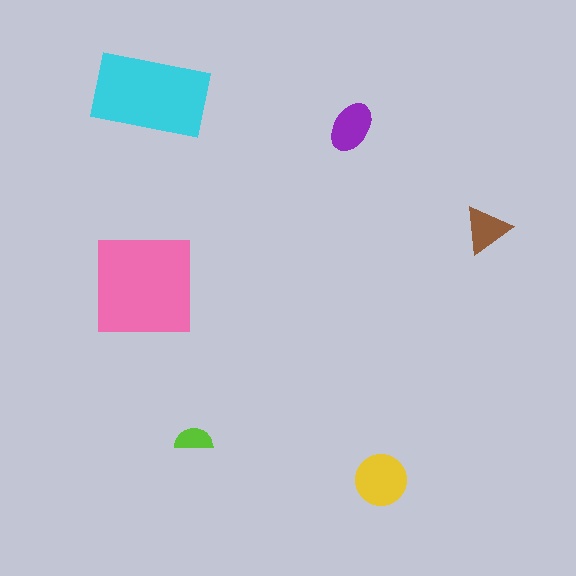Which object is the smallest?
The lime semicircle.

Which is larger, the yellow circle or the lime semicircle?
The yellow circle.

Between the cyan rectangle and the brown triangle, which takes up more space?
The cyan rectangle.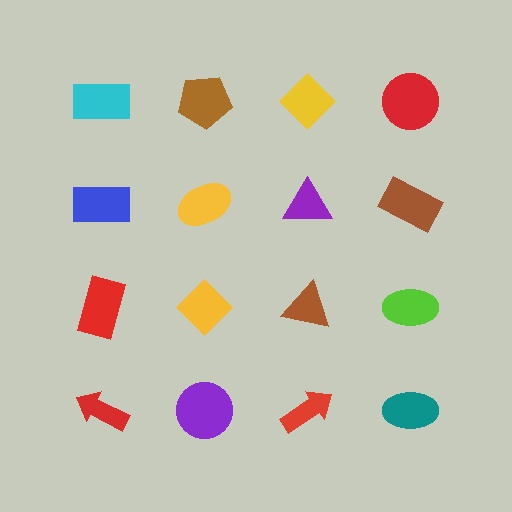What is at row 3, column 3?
A brown triangle.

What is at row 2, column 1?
A blue rectangle.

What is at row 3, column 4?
A lime ellipse.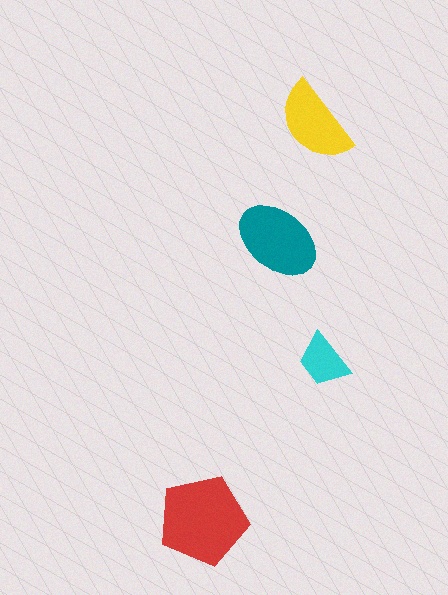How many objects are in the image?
There are 4 objects in the image.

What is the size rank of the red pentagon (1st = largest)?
1st.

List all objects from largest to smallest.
The red pentagon, the teal ellipse, the yellow semicircle, the cyan trapezoid.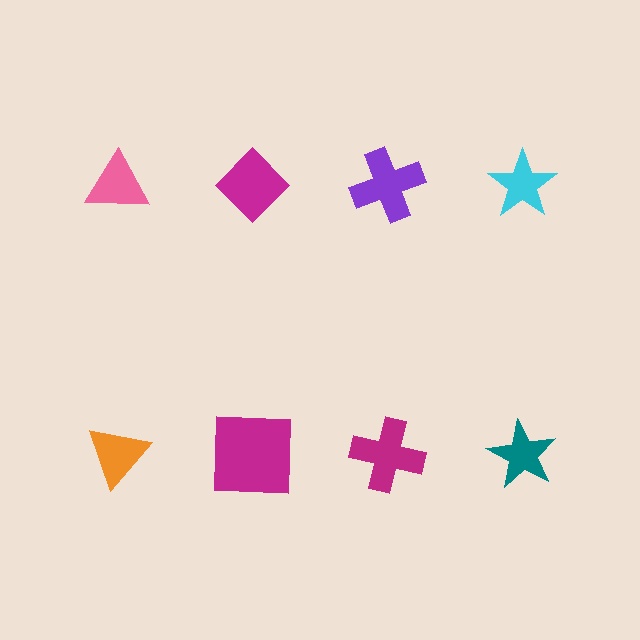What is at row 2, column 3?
A magenta cross.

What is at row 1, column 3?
A purple cross.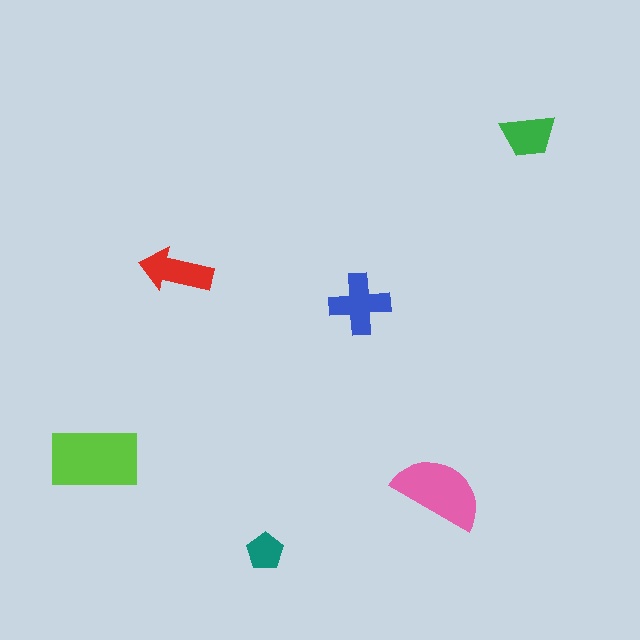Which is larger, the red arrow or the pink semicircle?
The pink semicircle.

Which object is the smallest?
The teal pentagon.